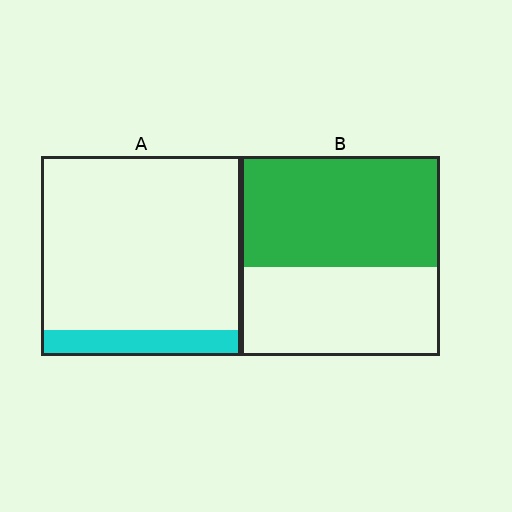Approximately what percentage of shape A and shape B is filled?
A is approximately 15% and B is approximately 55%.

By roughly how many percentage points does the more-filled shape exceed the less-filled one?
By roughly 45 percentage points (B over A).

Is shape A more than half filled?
No.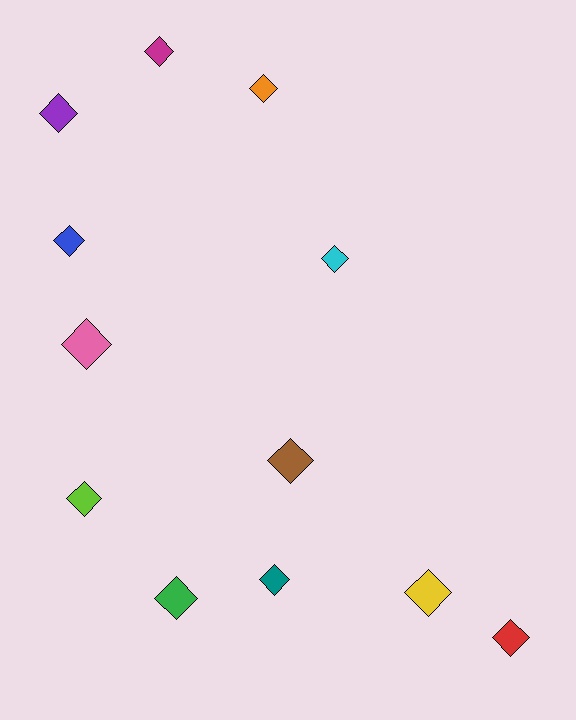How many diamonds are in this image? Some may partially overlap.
There are 12 diamonds.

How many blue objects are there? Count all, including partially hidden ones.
There is 1 blue object.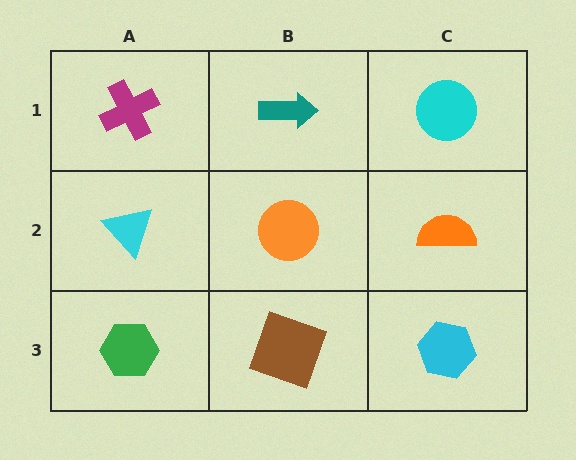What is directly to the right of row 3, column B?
A cyan hexagon.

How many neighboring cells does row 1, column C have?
2.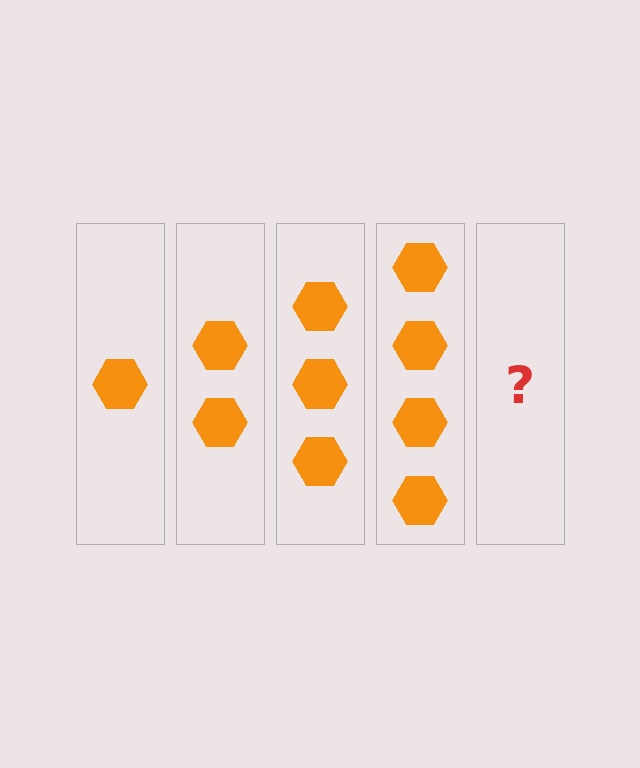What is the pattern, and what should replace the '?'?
The pattern is that each step adds one more hexagon. The '?' should be 5 hexagons.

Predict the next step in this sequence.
The next step is 5 hexagons.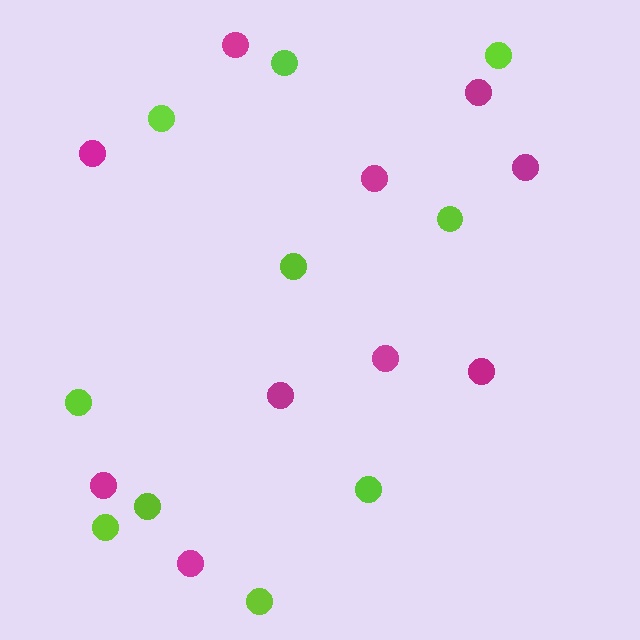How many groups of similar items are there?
There are 2 groups: one group of magenta circles (10) and one group of lime circles (10).